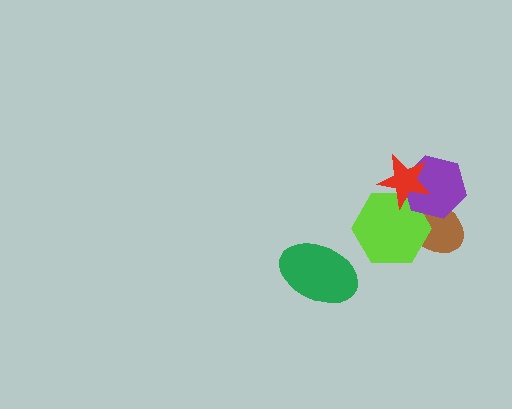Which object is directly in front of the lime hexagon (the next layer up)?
The purple hexagon is directly in front of the lime hexagon.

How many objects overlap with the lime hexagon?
3 objects overlap with the lime hexagon.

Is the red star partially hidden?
No, no other shape covers it.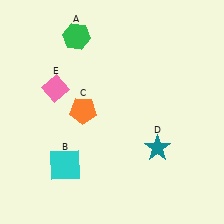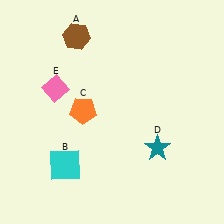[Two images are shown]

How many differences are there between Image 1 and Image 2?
There is 1 difference between the two images.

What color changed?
The hexagon (A) changed from green in Image 1 to brown in Image 2.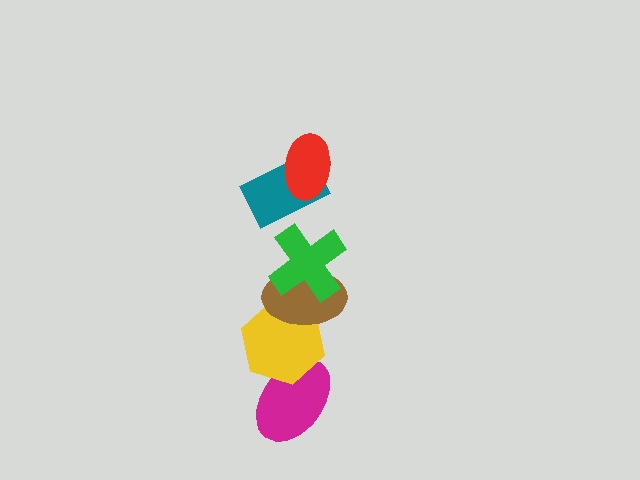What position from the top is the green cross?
The green cross is 3rd from the top.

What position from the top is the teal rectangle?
The teal rectangle is 2nd from the top.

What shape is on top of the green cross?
The teal rectangle is on top of the green cross.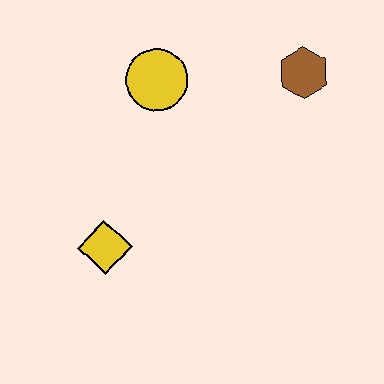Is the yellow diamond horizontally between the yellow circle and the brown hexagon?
No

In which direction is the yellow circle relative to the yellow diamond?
The yellow circle is above the yellow diamond.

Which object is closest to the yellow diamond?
The yellow circle is closest to the yellow diamond.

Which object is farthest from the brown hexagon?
The yellow diamond is farthest from the brown hexagon.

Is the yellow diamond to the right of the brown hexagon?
No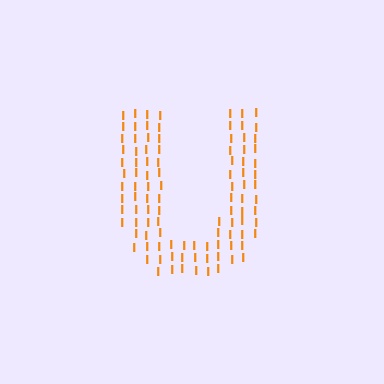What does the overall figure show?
The overall figure shows the letter U.